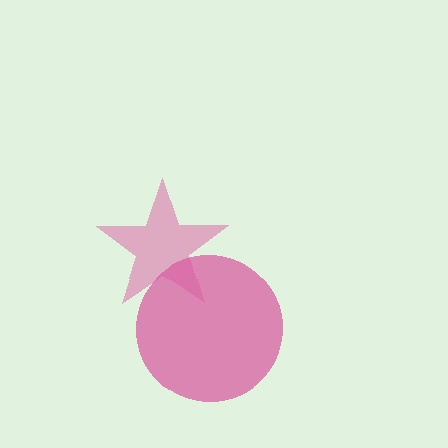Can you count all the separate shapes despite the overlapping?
Yes, there are 2 separate shapes.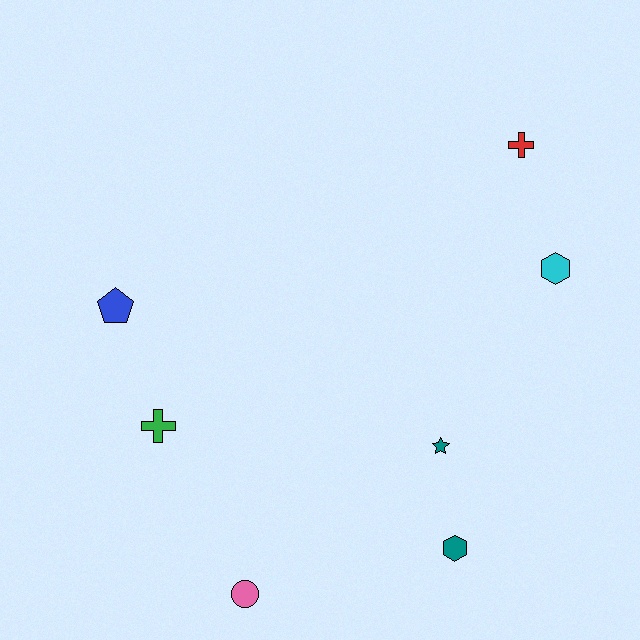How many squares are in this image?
There are no squares.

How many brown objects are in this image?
There are no brown objects.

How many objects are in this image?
There are 7 objects.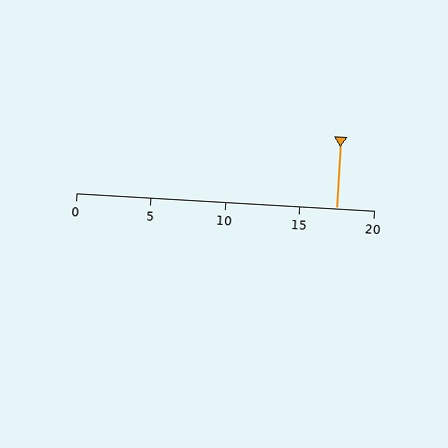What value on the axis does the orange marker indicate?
The marker indicates approximately 17.5.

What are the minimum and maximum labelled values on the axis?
The axis runs from 0 to 20.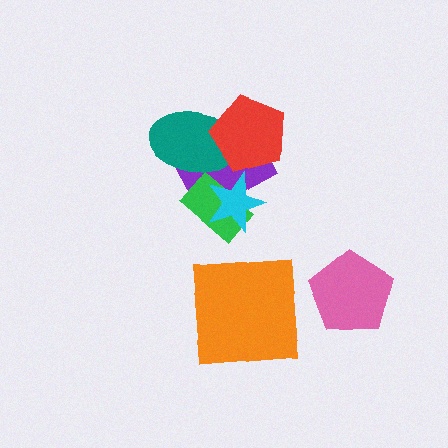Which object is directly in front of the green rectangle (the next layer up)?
The cyan star is directly in front of the green rectangle.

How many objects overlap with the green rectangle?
3 objects overlap with the green rectangle.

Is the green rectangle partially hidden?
Yes, it is partially covered by another shape.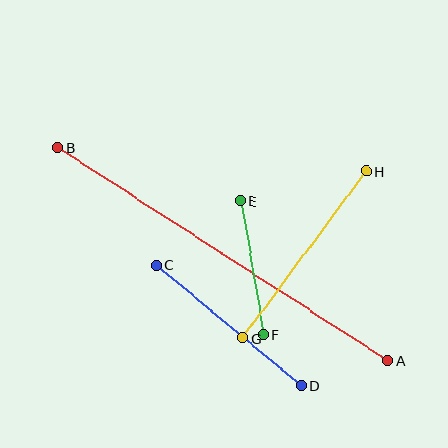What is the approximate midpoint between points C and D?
The midpoint is at approximately (229, 325) pixels.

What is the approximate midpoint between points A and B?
The midpoint is at approximately (223, 254) pixels.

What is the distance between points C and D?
The distance is approximately 189 pixels.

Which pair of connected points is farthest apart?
Points A and B are farthest apart.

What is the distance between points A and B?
The distance is approximately 392 pixels.